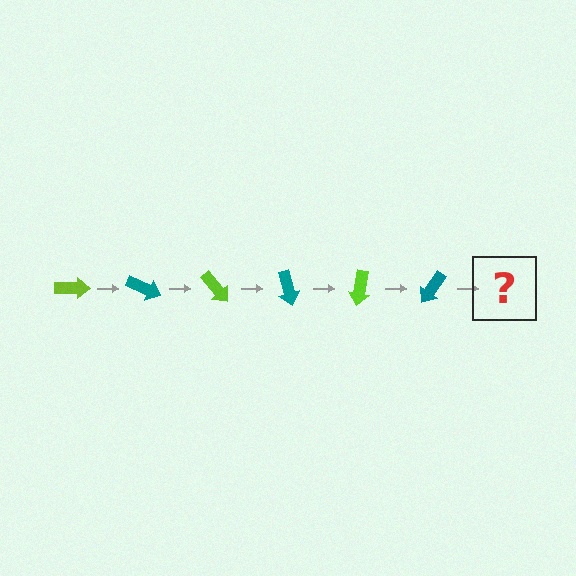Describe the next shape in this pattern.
It should be a lime arrow, rotated 150 degrees from the start.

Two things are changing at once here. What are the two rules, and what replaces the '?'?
The two rules are that it rotates 25 degrees each step and the color cycles through lime and teal. The '?' should be a lime arrow, rotated 150 degrees from the start.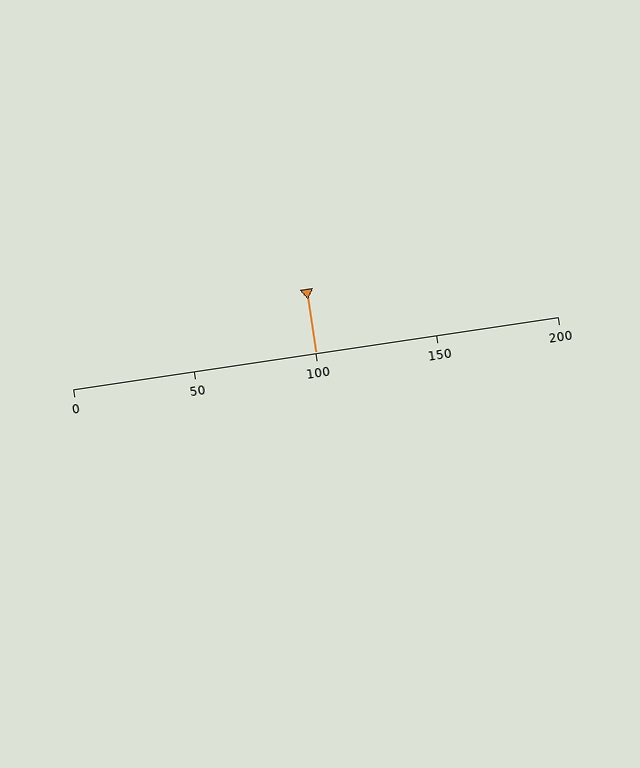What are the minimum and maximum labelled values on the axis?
The axis runs from 0 to 200.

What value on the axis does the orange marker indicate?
The marker indicates approximately 100.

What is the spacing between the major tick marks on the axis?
The major ticks are spaced 50 apart.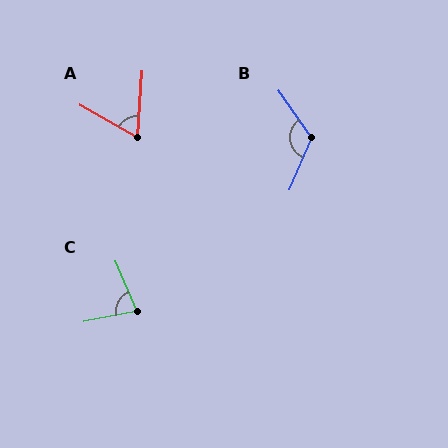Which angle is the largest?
B, at approximately 121 degrees.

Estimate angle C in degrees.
Approximately 78 degrees.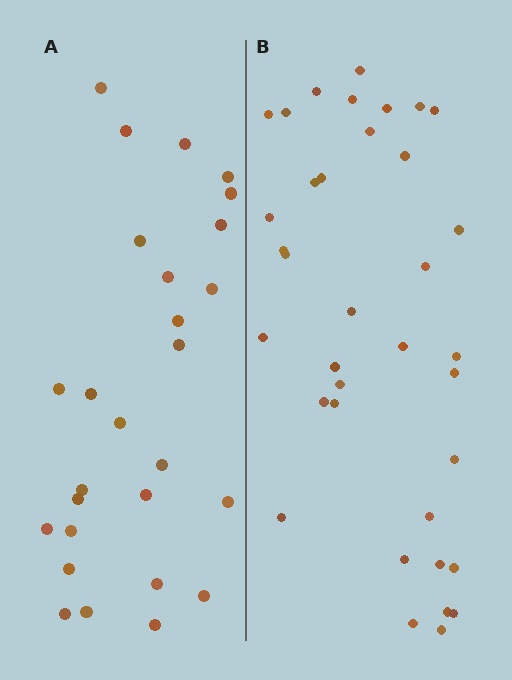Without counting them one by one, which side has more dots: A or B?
Region B (the right region) has more dots.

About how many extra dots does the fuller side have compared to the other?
Region B has roughly 8 or so more dots than region A.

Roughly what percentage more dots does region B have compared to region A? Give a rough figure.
About 35% more.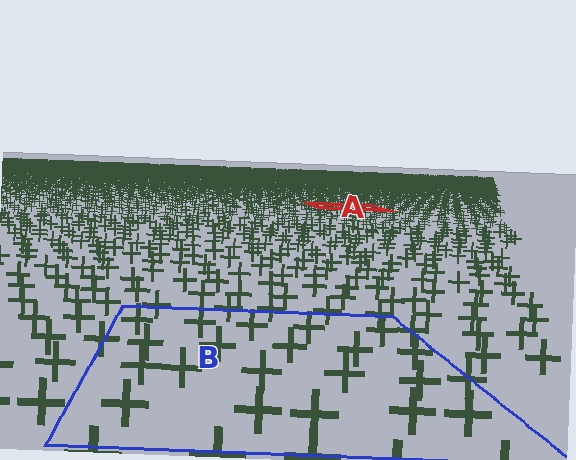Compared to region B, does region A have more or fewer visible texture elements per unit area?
Region A has more texture elements per unit area — they are packed more densely because it is farther away.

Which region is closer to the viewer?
Region B is closer. The texture elements there are larger and more spread out.